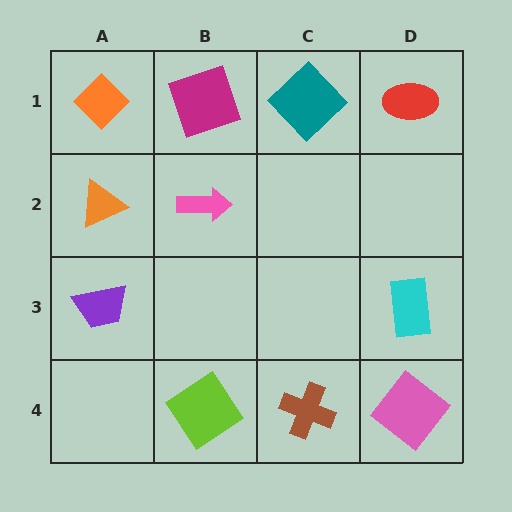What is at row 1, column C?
A teal diamond.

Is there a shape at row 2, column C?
No, that cell is empty.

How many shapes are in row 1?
4 shapes.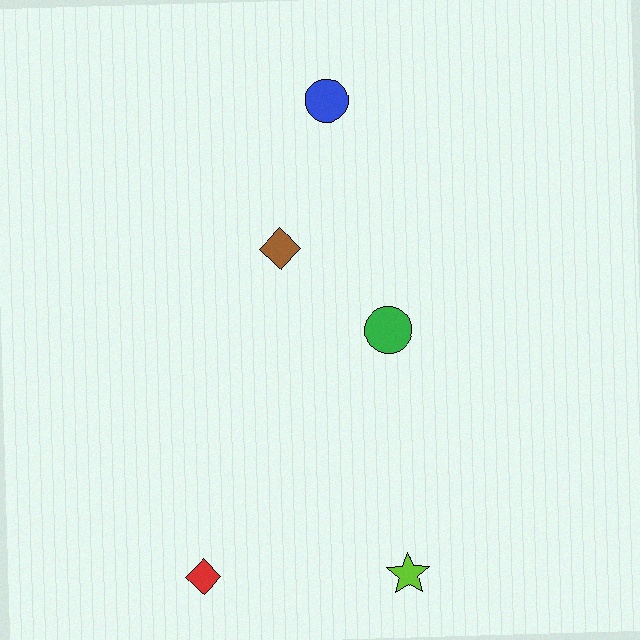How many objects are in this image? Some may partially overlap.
There are 5 objects.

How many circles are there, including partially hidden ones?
There are 2 circles.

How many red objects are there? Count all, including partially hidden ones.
There is 1 red object.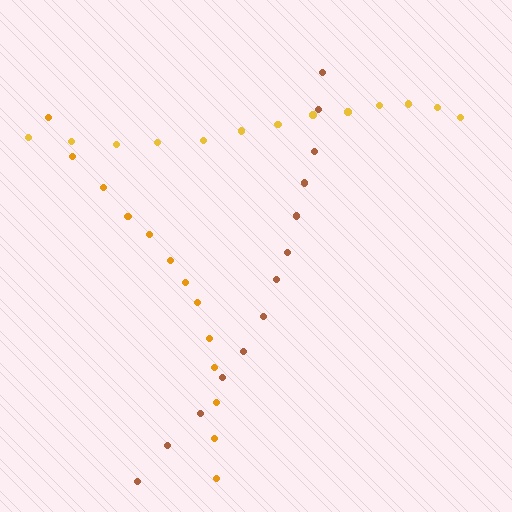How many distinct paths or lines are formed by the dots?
There are 3 distinct paths.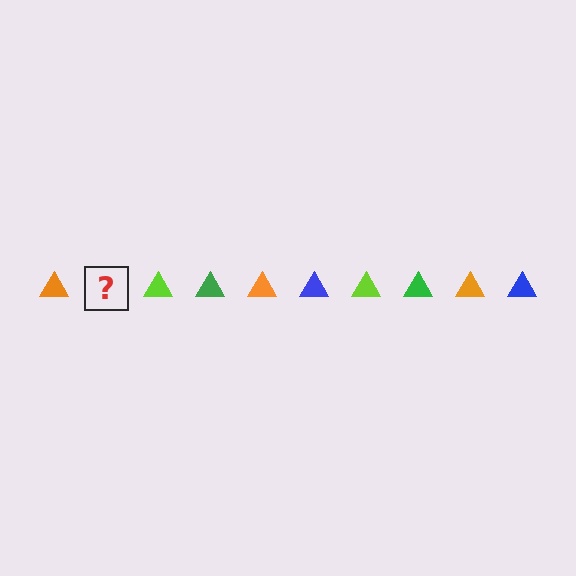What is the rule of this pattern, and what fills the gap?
The rule is that the pattern cycles through orange, blue, lime, green triangles. The gap should be filled with a blue triangle.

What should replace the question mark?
The question mark should be replaced with a blue triangle.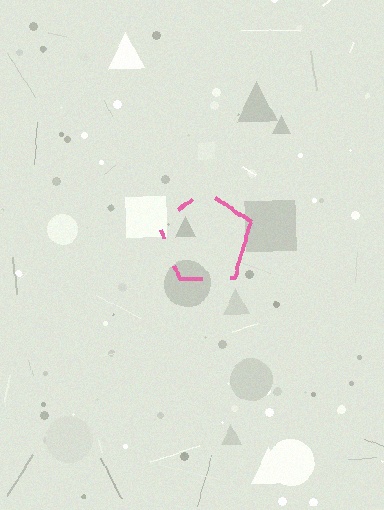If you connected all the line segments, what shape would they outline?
They would outline a pentagon.